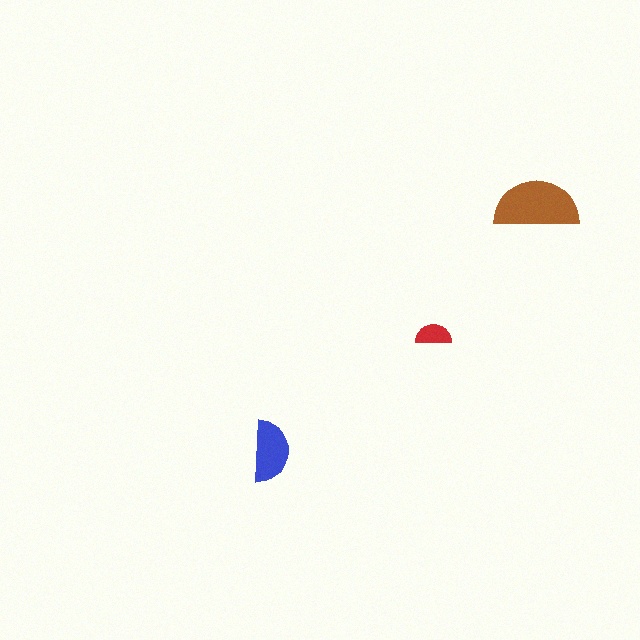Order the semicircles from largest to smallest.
the brown one, the blue one, the red one.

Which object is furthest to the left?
The blue semicircle is leftmost.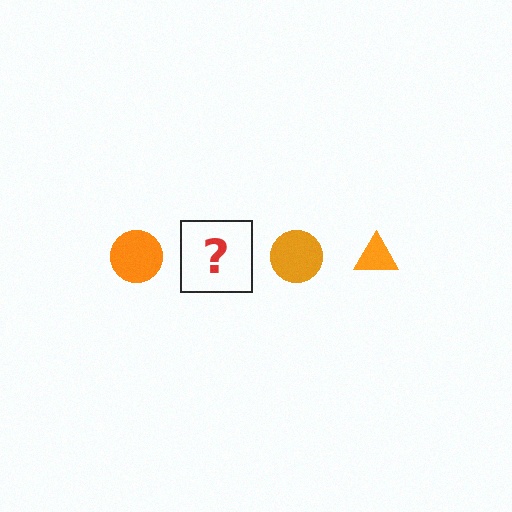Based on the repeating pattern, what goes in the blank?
The blank should be an orange triangle.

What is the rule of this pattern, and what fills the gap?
The rule is that the pattern cycles through circle, triangle shapes in orange. The gap should be filled with an orange triangle.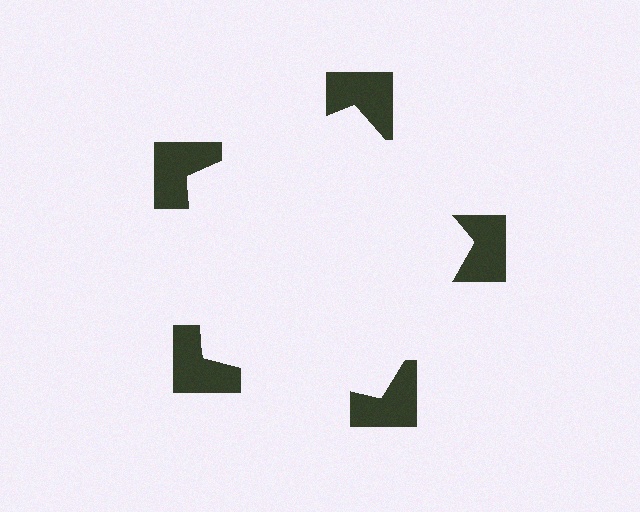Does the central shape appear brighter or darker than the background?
It typically appears slightly brighter than the background, even though no actual brightness change is drawn.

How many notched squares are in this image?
There are 5 — one at each vertex of the illusory pentagon.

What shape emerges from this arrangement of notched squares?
An illusory pentagon — its edges are inferred from the aligned wedge cuts in the notched squares, not physically drawn.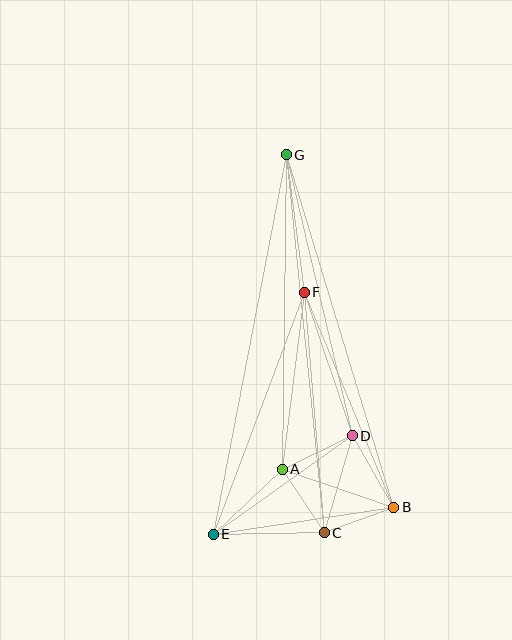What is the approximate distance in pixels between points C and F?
The distance between C and F is approximately 241 pixels.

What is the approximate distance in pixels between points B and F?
The distance between B and F is approximately 233 pixels.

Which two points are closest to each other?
Points B and C are closest to each other.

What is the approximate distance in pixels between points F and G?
The distance between F and G is approximately 139 pixels.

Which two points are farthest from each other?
Points E and G are farthest from each other.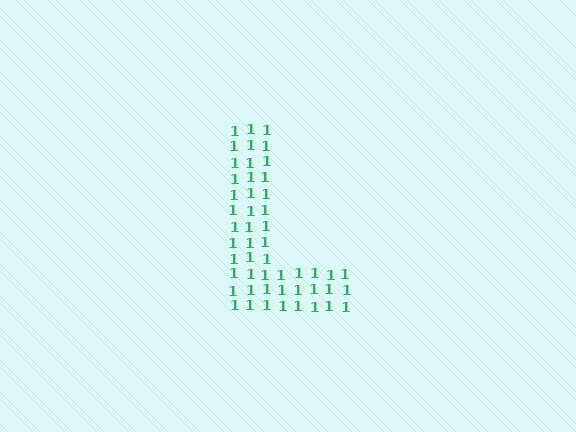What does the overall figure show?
The overall figure shows the letter L.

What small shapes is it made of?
It is made of small digit 1's.